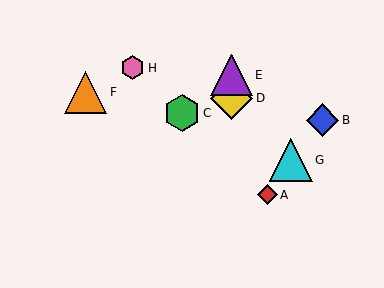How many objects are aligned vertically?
2 objects (D, E) are aligned vertically.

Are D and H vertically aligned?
No, D is at x≈232 and H is at x≈133.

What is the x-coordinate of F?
Object F is at x≈86.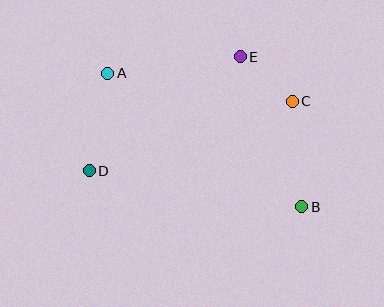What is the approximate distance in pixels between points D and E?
The distance between D and E is approximately 189 pixels.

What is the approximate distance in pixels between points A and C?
The distance between A and C is approximately 186 pixels.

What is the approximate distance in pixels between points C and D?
The distance between C and D is approximately 214 pixels.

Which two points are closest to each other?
Points C and E are closest to each other.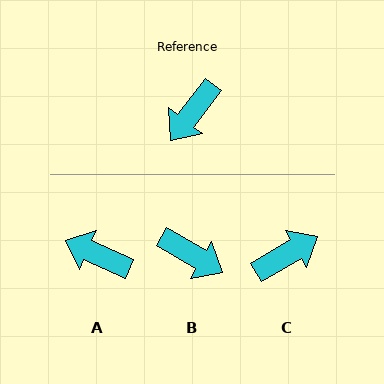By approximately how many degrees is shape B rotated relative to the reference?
Approximately 98 degrees counter-clockwise.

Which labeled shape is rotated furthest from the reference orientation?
C, about 158 degrees away.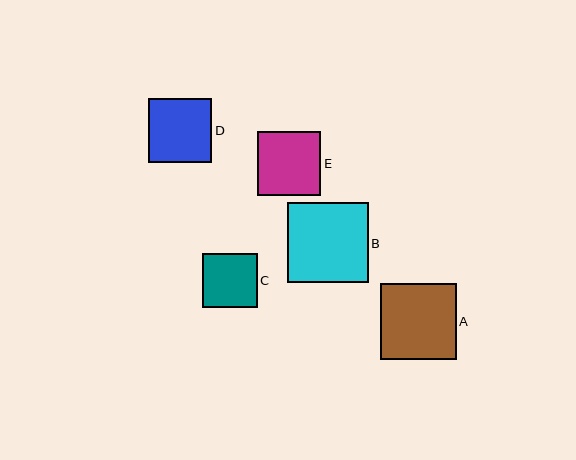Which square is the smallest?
Square C is the smallest with a size of approximately 55 pixels.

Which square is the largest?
Square B is the largest with a size of approximately 80 pixels.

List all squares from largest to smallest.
From largest to smallest: B, A, E, D, C.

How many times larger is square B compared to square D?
Square B is approximately 1.3 times the size of square D.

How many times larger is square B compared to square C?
Square B is approximately 1.5 times the size of square C.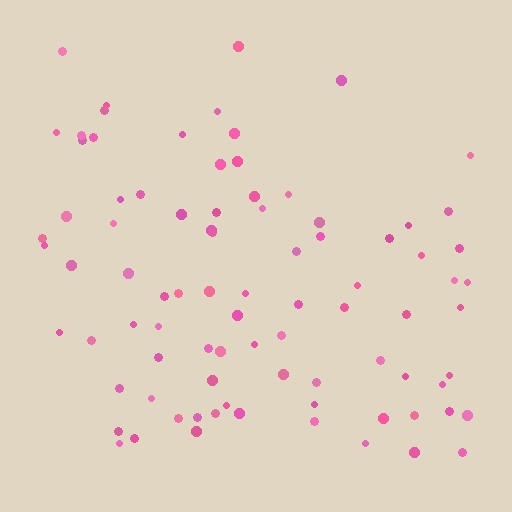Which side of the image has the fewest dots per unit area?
The top.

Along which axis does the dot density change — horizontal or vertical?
Vertical.